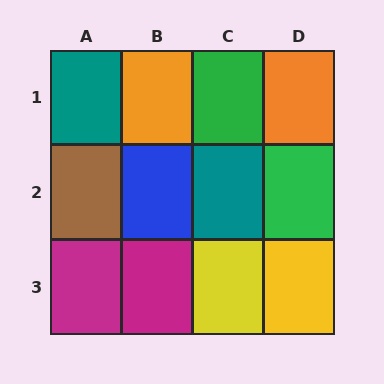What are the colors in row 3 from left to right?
Magenta, magenta, yellow, yellow.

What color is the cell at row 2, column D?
Green.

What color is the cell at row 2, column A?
Brown.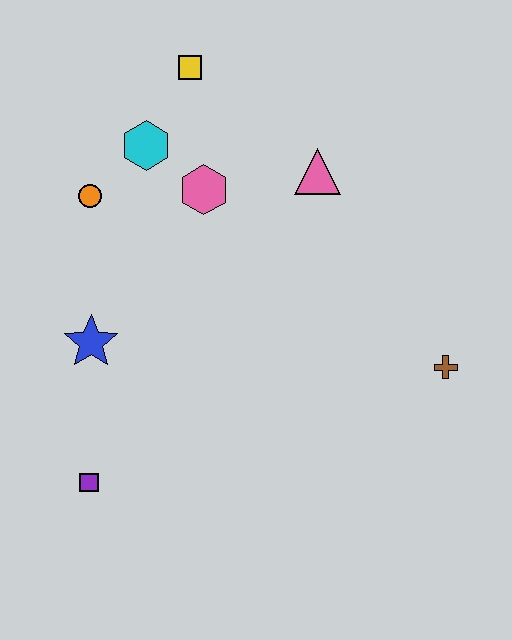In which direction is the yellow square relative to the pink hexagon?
The yellow square is above the pink hexagon.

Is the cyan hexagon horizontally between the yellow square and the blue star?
Yes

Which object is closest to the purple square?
The blue star is closest to the purple square.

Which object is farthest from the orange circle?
The brown cross is farthest from the orange circle.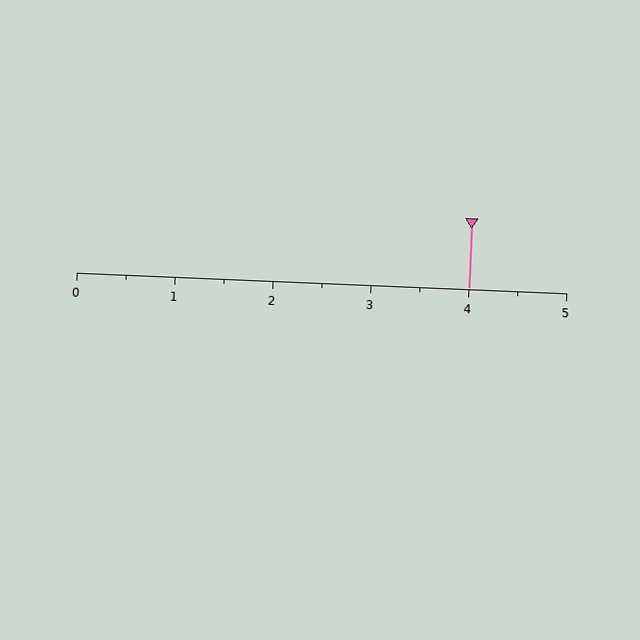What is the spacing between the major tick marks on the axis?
The major ticks are spaced 1 apart.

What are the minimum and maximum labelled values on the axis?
The axis runs from 0 to 5.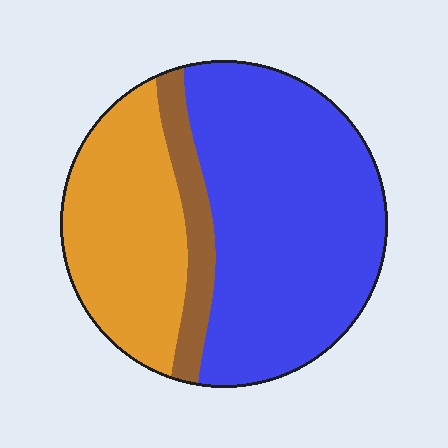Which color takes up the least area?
Brown, at roughly 10%.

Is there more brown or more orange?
Orange.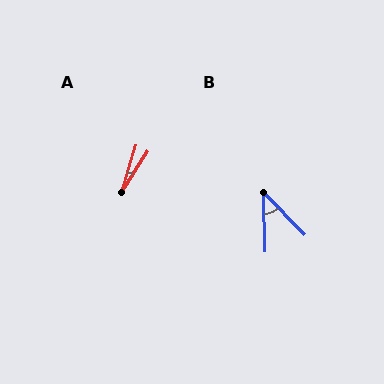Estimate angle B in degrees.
Approximately 43 degrees.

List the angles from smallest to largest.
A (16°), B (43°).